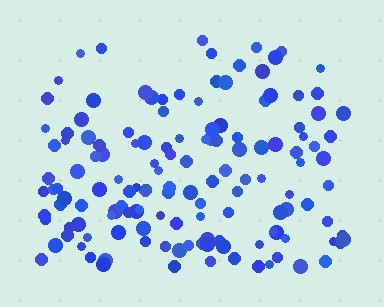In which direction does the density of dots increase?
From top to bottom, with the bottom side densest.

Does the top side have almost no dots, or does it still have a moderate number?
Still a moderate number, just noticeably fewer than the bottom.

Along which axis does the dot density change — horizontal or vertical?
Vertical.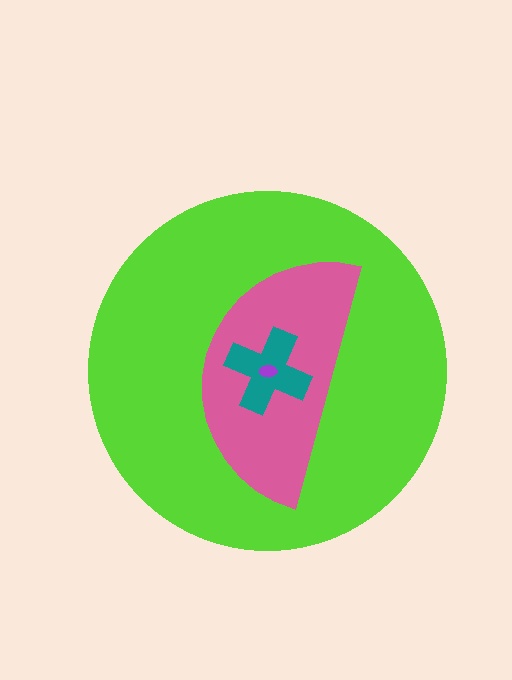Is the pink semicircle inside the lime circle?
Yes.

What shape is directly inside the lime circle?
The pink semicircle.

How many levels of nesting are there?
4.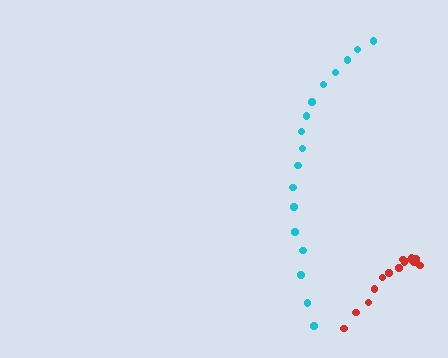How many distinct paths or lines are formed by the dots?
There are 2 distinct paths.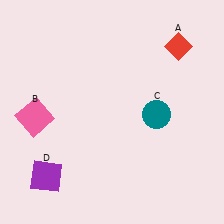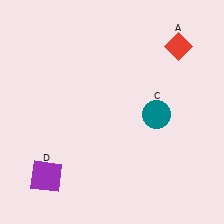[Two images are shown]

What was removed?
The pink square (B) was removed in Image 2.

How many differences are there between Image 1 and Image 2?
There is 1 difference between the two images.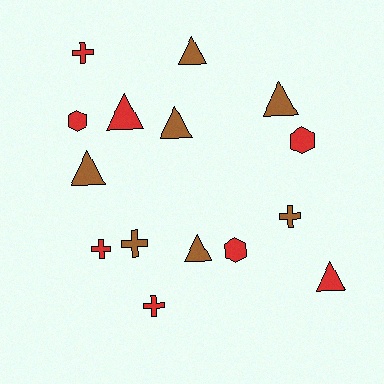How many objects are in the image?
There are 15 objects.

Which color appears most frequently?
Red, with 8 objects.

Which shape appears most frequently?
Triangle, with 7 objects.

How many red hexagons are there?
There are 3 red hexagons.